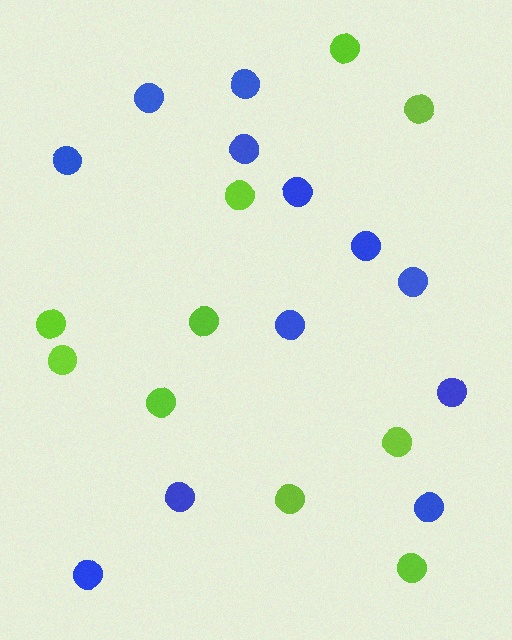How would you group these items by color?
There are 2 groups: one group of lime circles (10) and one group of blue circles (12).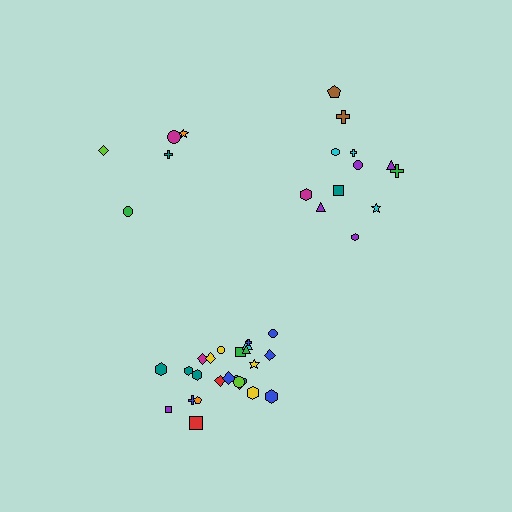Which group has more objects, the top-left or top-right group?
The top-right group.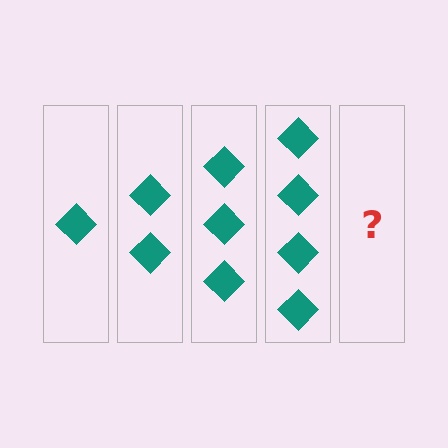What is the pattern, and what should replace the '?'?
The pattern is that each step adds one more diamond. The '?' should be 5 diamonds.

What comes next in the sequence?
The next element should be 5 diamonds.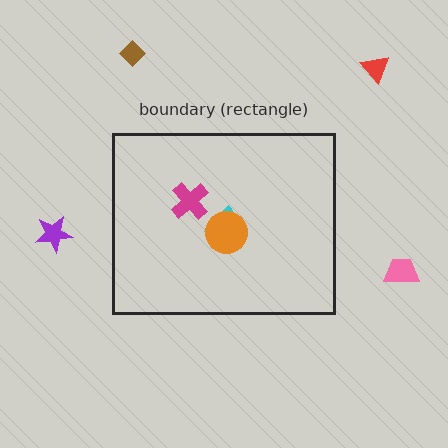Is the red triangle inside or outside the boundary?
Outside.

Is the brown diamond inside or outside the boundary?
Outside.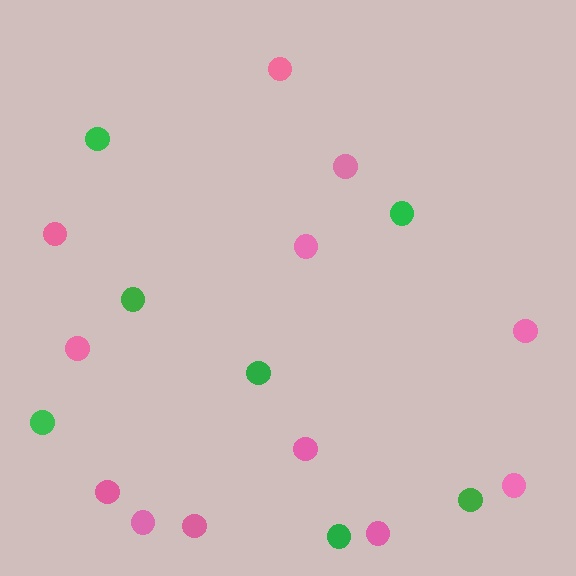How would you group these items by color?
There are 2 groups: one group of green circles (7) and one group of pink circles (12).